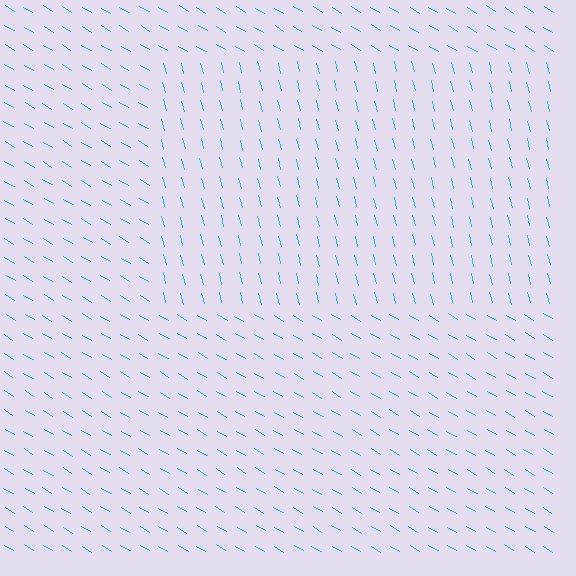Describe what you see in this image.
The image is filled with small cyan line segments. A rectangle region in the image has lines oriented differently from the surrounding lines, creating a visible texture boundary.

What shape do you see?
I see a rectangle.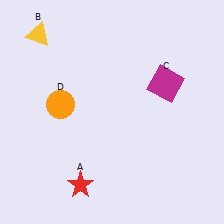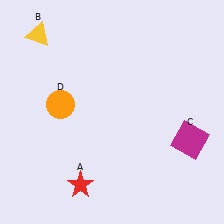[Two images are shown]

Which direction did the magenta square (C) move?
The magenta square (C) moved down.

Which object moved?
The magenta square (C) moved down.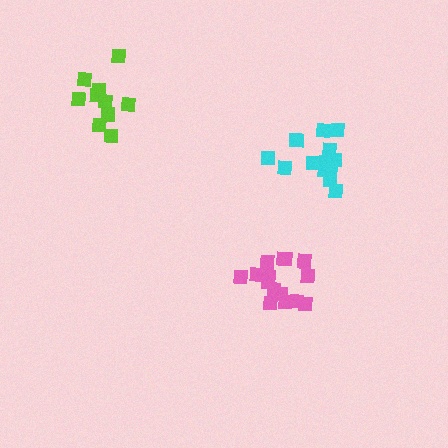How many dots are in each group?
Group 1: 13 dots, Group 2: 16 dots, Group 3: 10 dots (39 total).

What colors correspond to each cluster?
The clusters are colored: cyan, pink, lime.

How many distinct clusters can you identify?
There are 3 distinct clusters.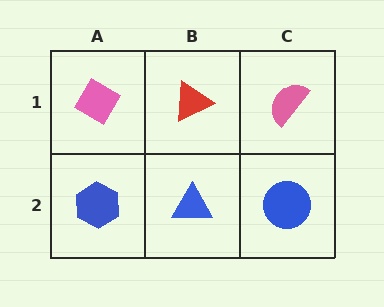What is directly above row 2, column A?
A pink diamond.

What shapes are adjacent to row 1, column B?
A blue triangle (row 2, column B), a pink diamond (row 1, column A), a pink semicircle (row 1, column C).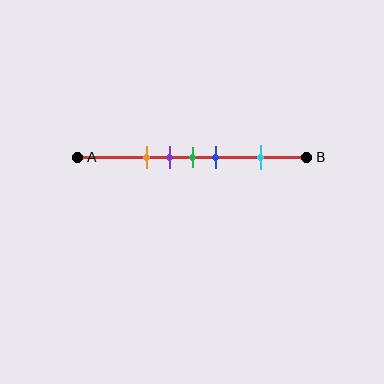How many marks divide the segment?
There are 5 marks dividing the segment.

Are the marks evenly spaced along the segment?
No, the marks are not evenly spaced.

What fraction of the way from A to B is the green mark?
The green mark is approximately 50% (0.5) of the way from A to B.